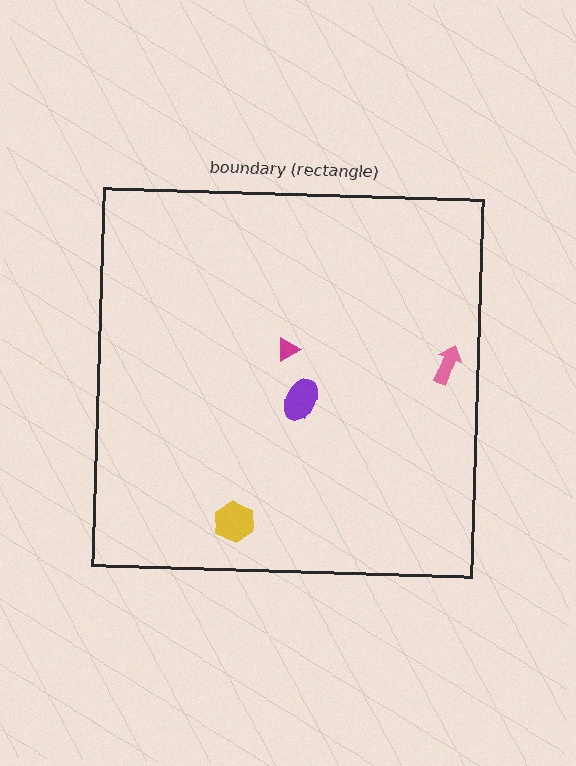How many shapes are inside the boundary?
4 inside, 0 outside.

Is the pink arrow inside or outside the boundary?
Inside.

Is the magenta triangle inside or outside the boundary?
Inside.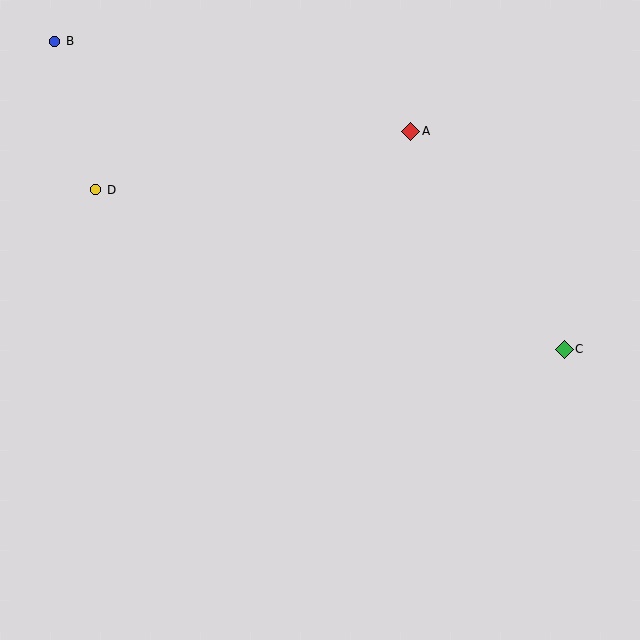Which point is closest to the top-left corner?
Point B is closest to the top-left corner.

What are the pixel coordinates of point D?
Point D is at (96, 190).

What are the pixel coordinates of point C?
Point C is at (564, 349).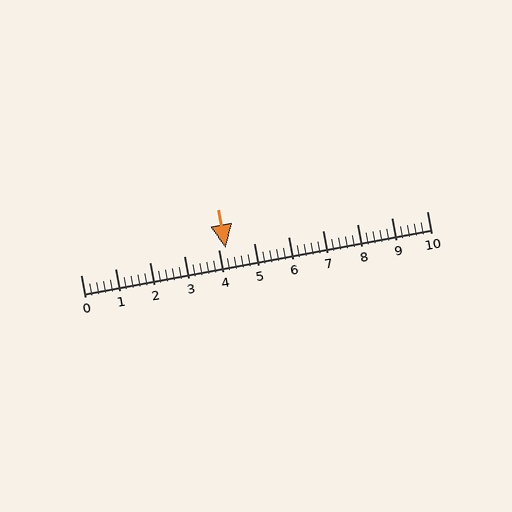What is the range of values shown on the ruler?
The ruler shows values from 0 to 10.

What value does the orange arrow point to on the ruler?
The orange arrow points to approximately 4.2.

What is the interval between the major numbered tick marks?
The major tick marks are spaced 1 units apart.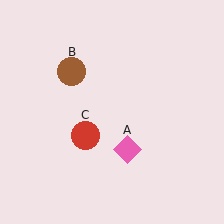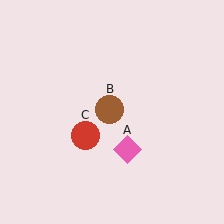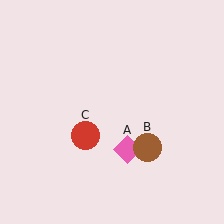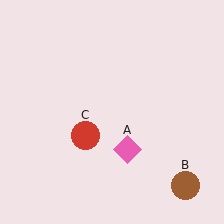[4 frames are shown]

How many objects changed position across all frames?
1 object changed position: brown circle (object B).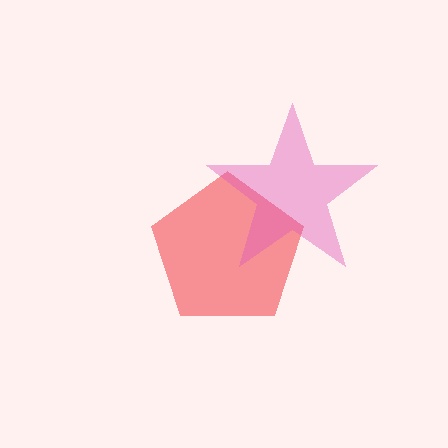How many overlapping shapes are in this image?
There are 2 overlapping shapes in the image.